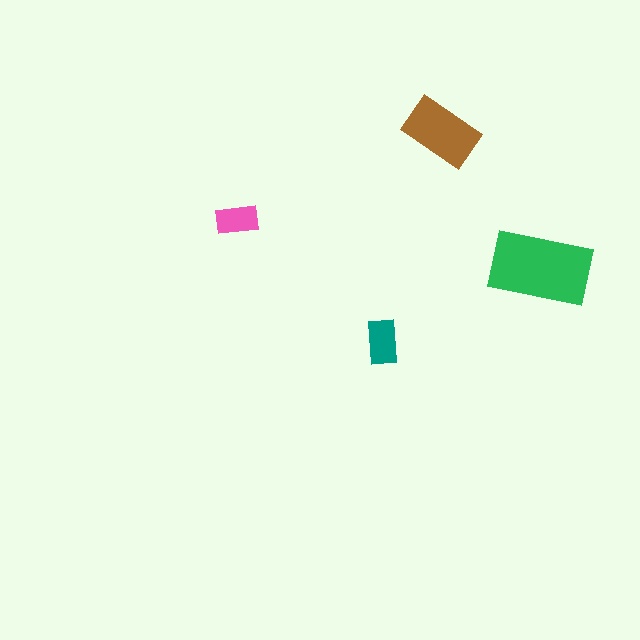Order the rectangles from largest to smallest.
the green one, the brown one, the teal one, the pink one.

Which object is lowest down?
The teal rectangle is bottommost.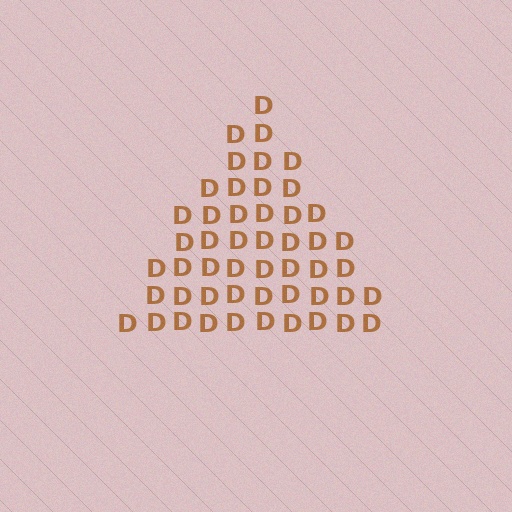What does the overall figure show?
The overall figure shows a triangle.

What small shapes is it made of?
It is made of small letter D's.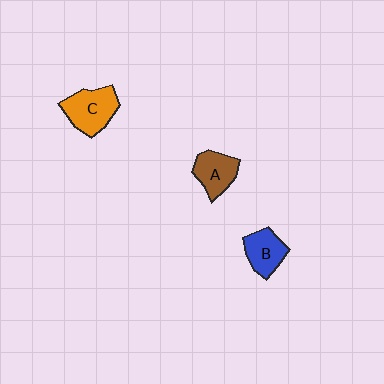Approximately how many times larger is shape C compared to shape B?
Approximately 1.3 times.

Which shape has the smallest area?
Shape B (blue).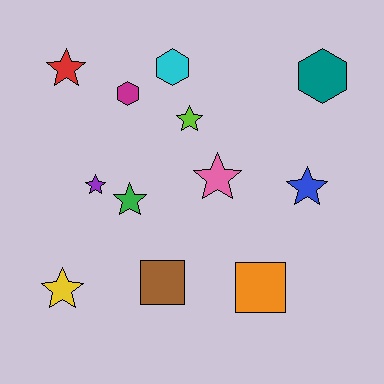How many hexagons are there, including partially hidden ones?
There are 3 hexagons.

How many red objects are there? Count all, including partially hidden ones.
There is 1 red object.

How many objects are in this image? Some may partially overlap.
There are 12 objects.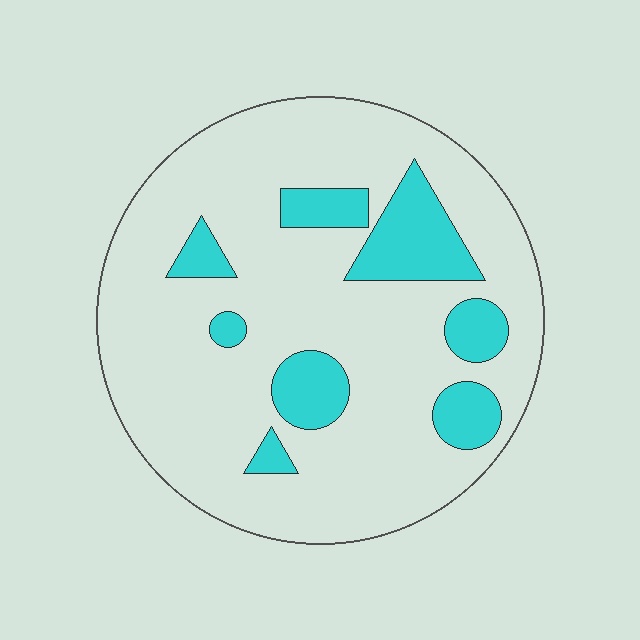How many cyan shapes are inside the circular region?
8.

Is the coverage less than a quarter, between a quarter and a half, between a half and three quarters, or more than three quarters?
Less than a quarter.